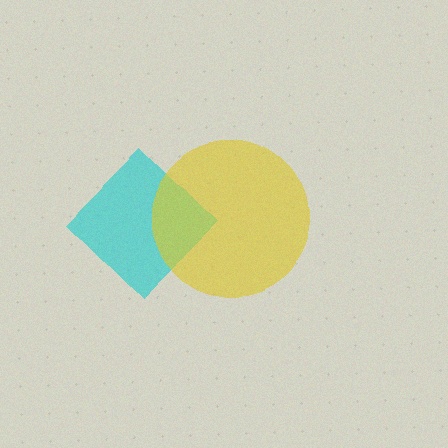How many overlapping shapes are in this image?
There are 2 overlapping shapes in the image.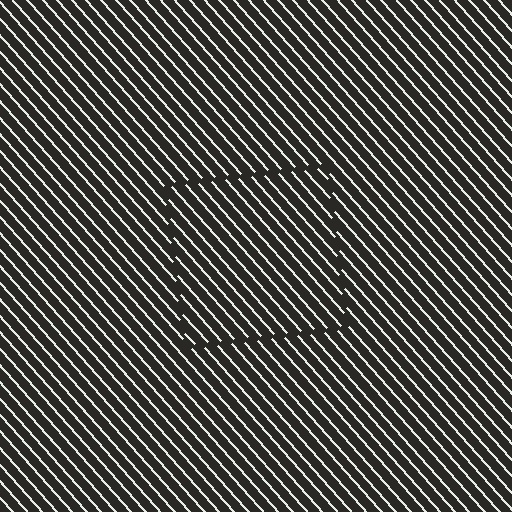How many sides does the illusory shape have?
4 sides — the line-ends trace a square.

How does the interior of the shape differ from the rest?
The interior of the shape contains the same grating, shifted by half a period — the contour is defined by the phase discontinuity where line-ends from the inner and outer gratings abut.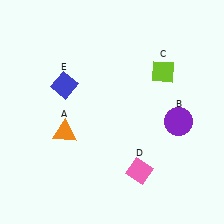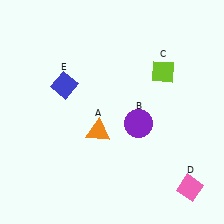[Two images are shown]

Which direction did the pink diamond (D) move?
The pink diamond (D) moved right.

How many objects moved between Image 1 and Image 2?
3 objects moved between the two images.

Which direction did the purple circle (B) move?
The purple circle (B) moved left.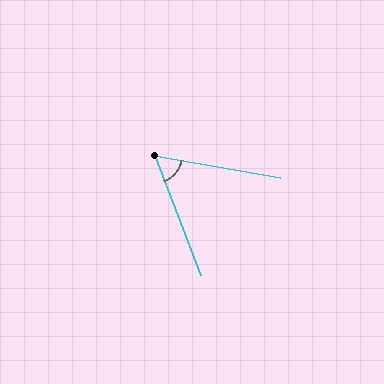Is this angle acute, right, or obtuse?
It is acute.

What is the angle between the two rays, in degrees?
Approximately 59 degrees.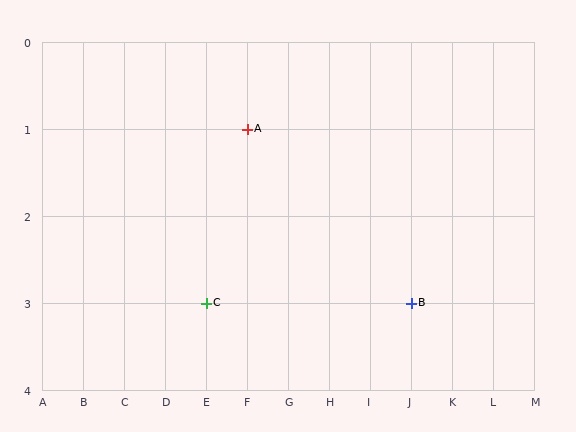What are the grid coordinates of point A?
Point A is at grid coordinates (F, 1).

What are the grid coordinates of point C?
Point C is at grid coordinates (E, 3).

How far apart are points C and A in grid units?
Points C and A are 1 column and 2 rows apart (about 2.2 grid units diagonally).